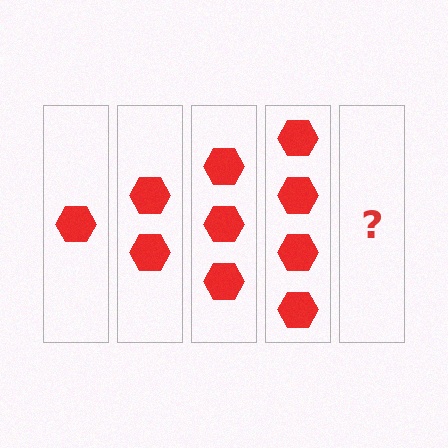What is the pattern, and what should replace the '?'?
The pattern is that each step adds one more hexagon. The '?' should be 5 hexagons.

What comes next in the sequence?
The next element should be 5 hexagons.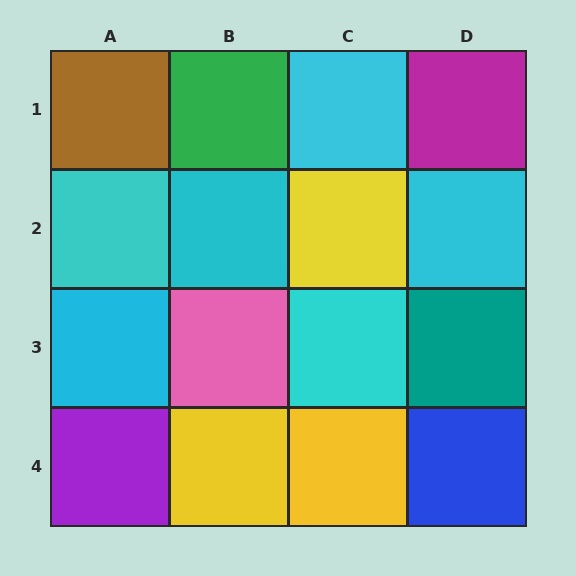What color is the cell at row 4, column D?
Blue.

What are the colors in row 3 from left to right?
Cyan, pink, cyan, teal.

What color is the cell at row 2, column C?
Yellow.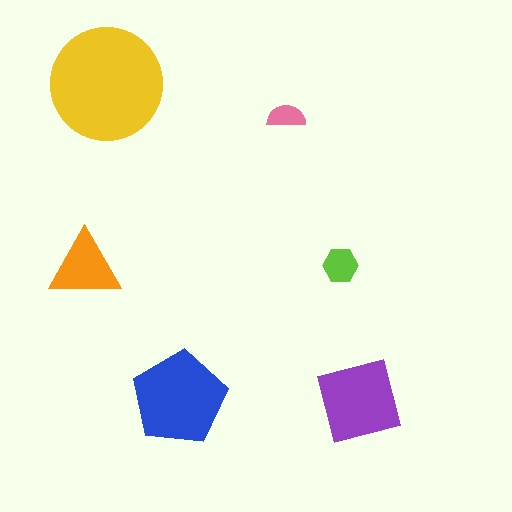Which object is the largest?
The yellow circle.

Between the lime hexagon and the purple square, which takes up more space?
The purple square.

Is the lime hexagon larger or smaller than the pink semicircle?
Larger.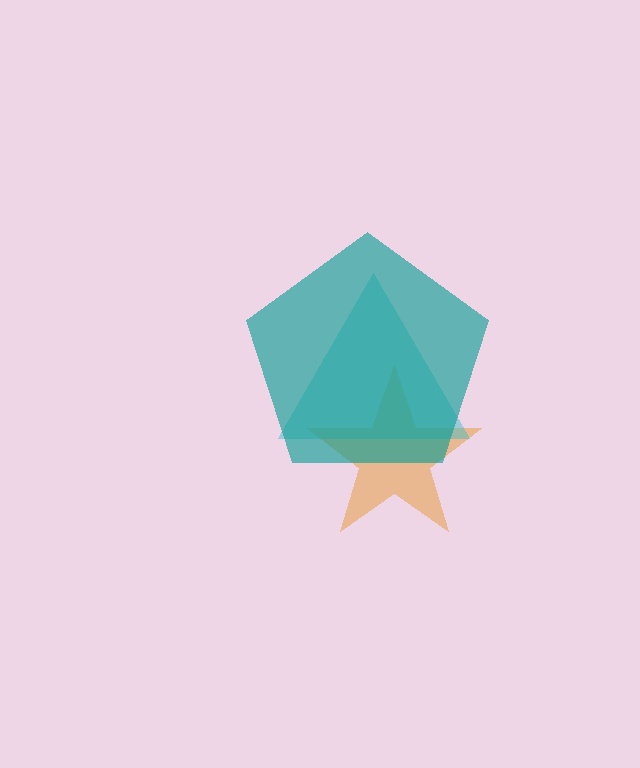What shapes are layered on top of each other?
The layered shapes are: an orange star, a cyan triangle, a teal pentagon.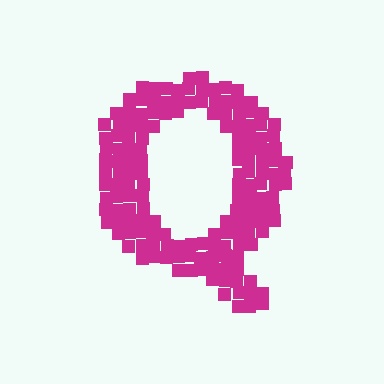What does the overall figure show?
The overall figure shows the letter Q.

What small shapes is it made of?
It is made of small squares.